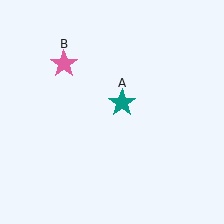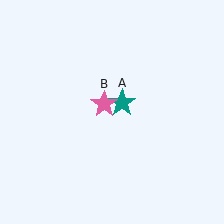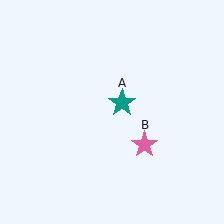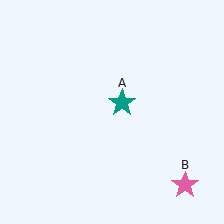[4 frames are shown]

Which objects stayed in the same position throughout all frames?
Teal star (object A) remained stationary.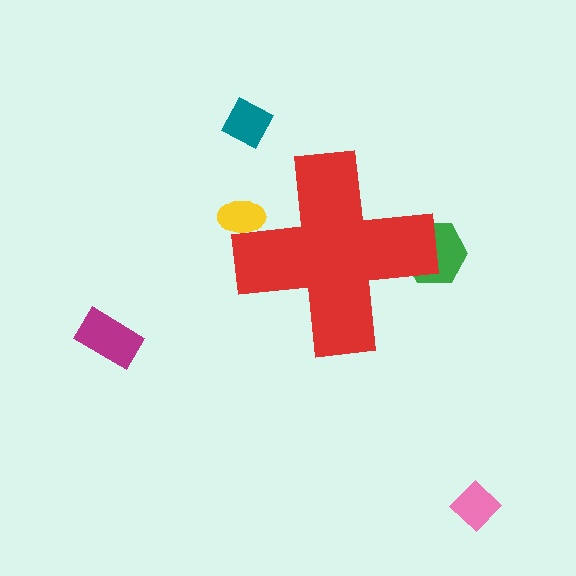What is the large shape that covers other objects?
A red cross.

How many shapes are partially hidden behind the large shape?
2 shapes are partially hidden.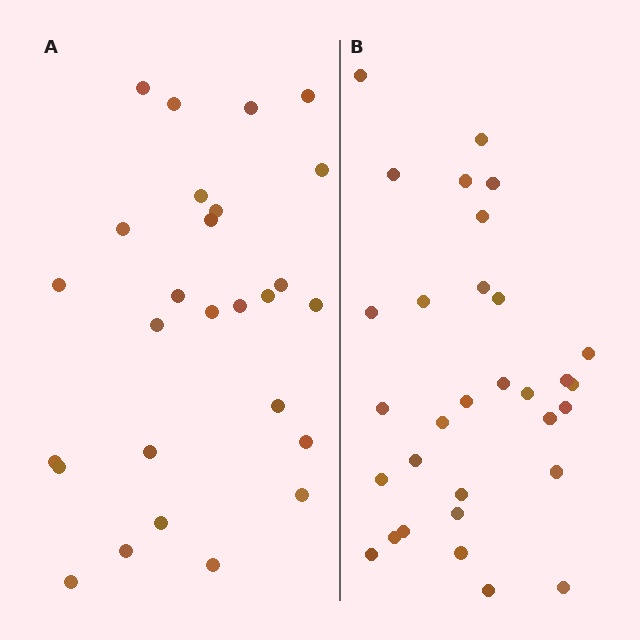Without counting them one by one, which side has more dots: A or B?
Region B (the right region) has more dots.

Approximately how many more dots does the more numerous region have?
Region B has about 4 more dots than region A.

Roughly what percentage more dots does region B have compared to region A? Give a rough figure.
About 15% more.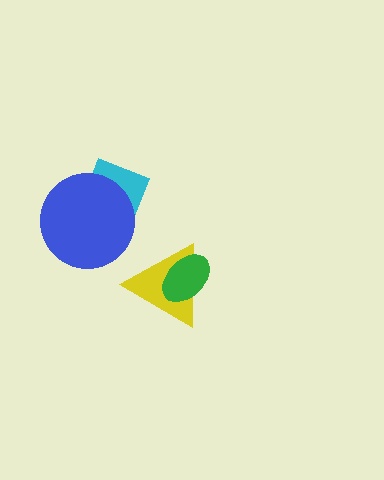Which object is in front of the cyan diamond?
The blue circle is in front of the cyan diamond.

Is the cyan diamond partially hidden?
Yes, it is partially covered by another shape.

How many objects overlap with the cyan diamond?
1 object overlaps with the cyan diamond.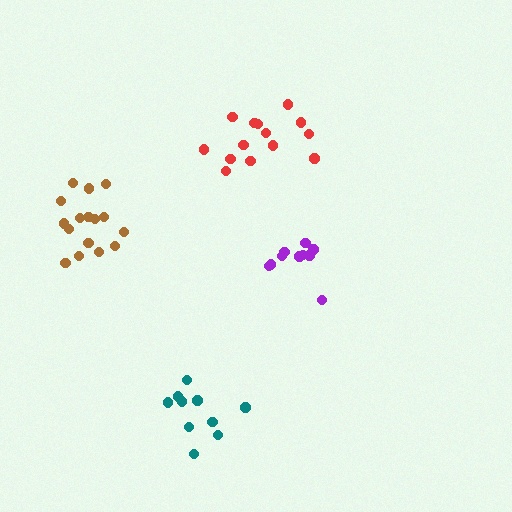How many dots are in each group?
Group 1: 16 dots, Group 2: 10 dots, Group 3: 14 dots, Group 4: 11 dots (51 total).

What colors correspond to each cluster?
The clusters are colored: brown, teal, red, purple.